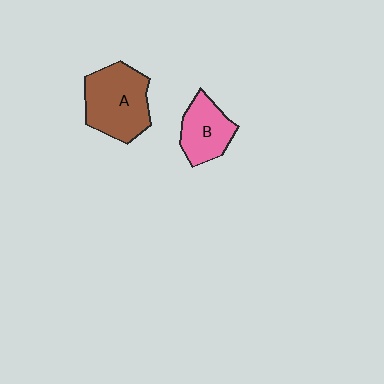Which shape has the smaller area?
Shape B (pink).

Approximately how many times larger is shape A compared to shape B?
Approximately 1.5 times.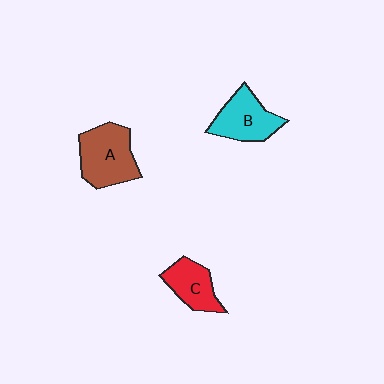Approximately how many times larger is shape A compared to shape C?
Approximately 1.5 times.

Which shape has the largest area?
Shape A (brown).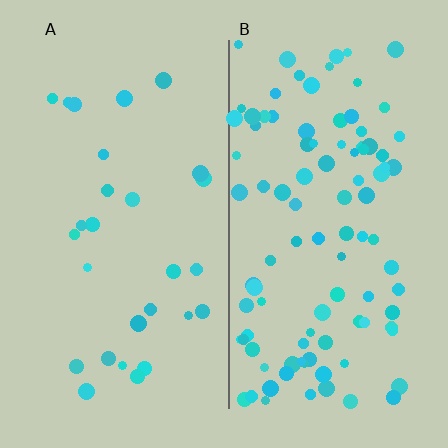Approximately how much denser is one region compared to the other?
Approximately 3.6× — region B over region A.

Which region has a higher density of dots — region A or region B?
B (the right).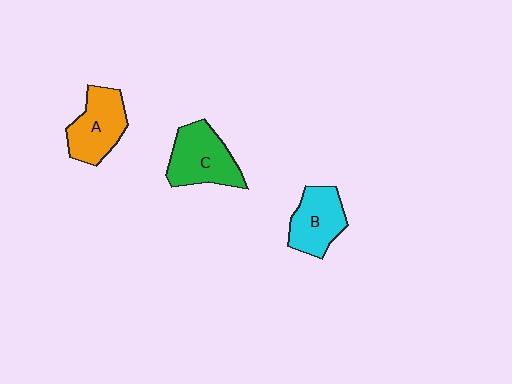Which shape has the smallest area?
Shape B (cyan).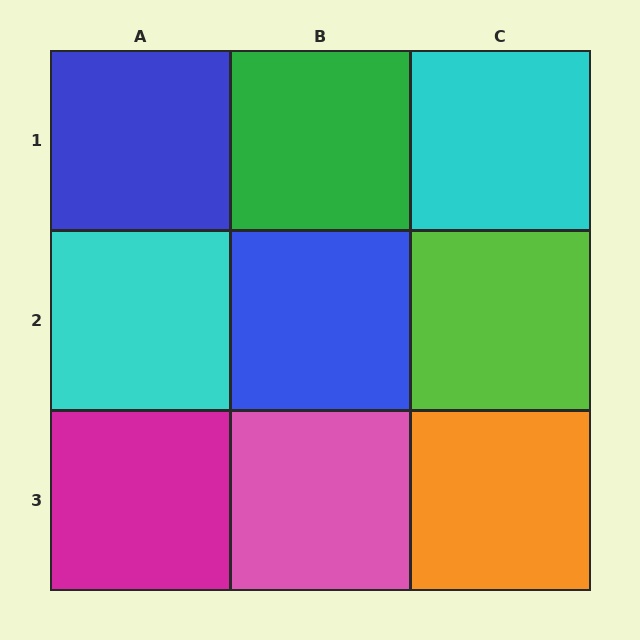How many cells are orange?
1 cell is orange.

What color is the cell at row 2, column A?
Cyan.